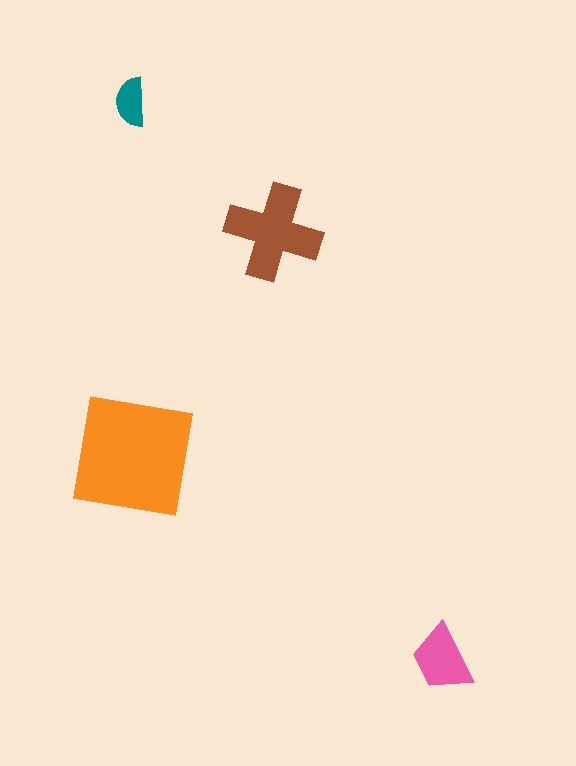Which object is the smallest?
The teal semicircle.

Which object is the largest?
The orange square.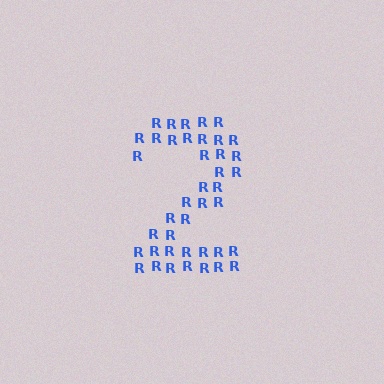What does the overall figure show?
The overall figure shows the digit 2.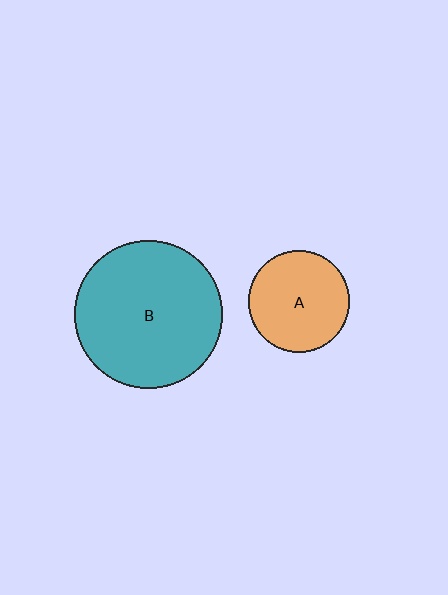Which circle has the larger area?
Circle B (teal).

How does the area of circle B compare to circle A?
Approximately 2.1 times.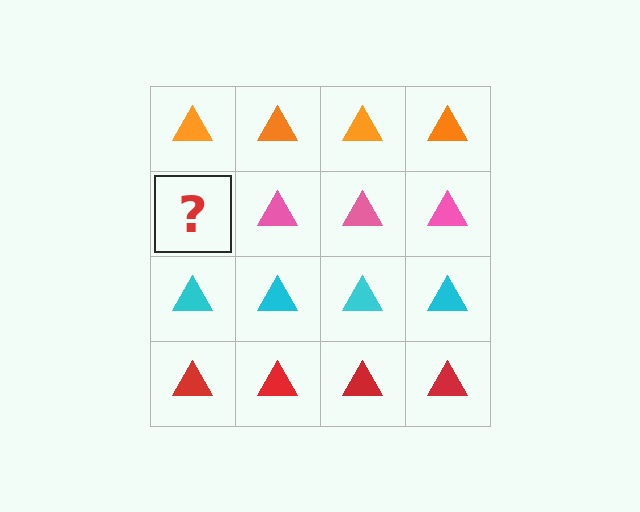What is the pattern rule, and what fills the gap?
The rule is that each row has a consistent color. The gap should be filled with a pink triangle.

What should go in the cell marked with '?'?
The missing cell should contain a pink triangle.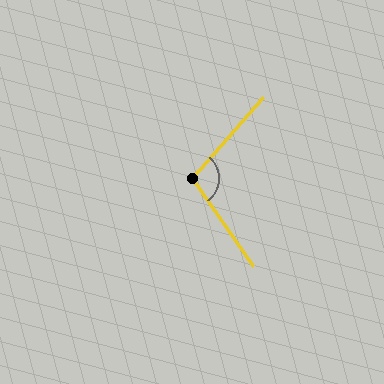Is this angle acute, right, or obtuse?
It is obtuse.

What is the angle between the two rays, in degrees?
Approximately 104 degrees.